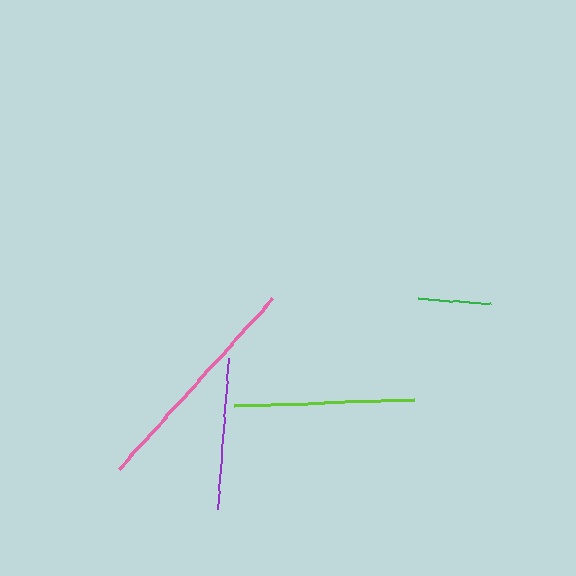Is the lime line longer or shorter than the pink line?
The pink line is longer than the lime line.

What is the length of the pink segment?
The pink segment is approximately 229 pixels long.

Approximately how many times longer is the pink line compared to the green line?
The pink line is approximately 3.2 times the length of the green line.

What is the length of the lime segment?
The lime segment is approximately 179 pixels long.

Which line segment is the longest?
The pink line is the longest at approximately 229 pixels.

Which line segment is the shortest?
The green line is the shortest at approximately 72 pixels.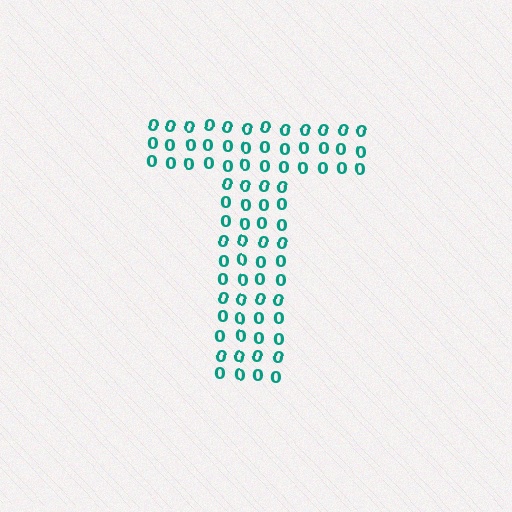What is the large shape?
The large shape is the letter T.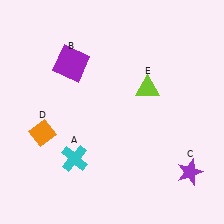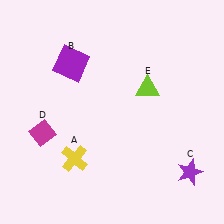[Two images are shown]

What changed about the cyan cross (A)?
In Image 1, A is cyan. In Image 2, it changed to yellow.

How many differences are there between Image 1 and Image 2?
There are 2 differences between the two images.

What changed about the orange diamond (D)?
In Image 1, D is orange. In Image 2, it changed to magenta.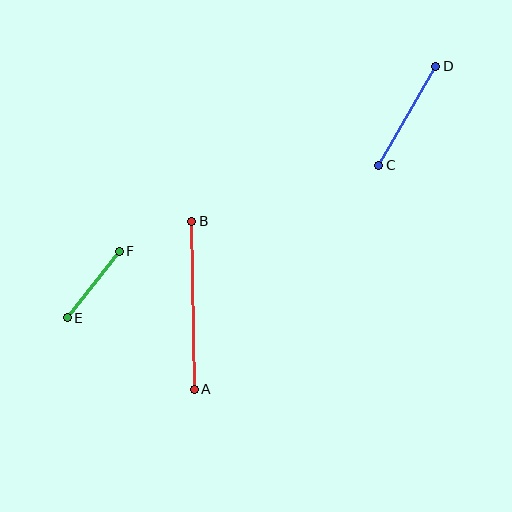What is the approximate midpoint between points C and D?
The midpoint is at approximately (407, 116) pixels.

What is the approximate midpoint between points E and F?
The midpoint is at approximately (93, 284) pixels.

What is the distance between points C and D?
The distance is approximately 114 pixels.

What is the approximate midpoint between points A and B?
The midpoint is at approximately (193, 305) pixels.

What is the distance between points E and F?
The distance is approximately 85 pixels.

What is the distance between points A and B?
The distance is approximately 168 pixels.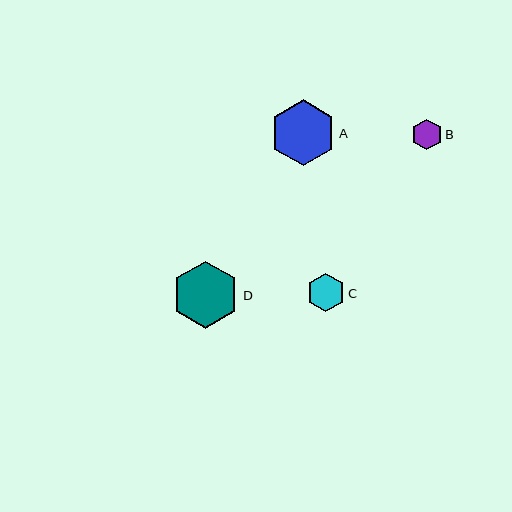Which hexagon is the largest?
Hexagon D is the largest with a size of approximately 68 pixels.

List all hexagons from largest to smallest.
From largest to smallest: D, A, C, B.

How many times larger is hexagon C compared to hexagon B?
Hexagon C is approximately 1.2 times the size of hexagon B.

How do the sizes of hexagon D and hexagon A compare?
Hexagon D and hexagon A are approximately the same size.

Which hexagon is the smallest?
Hexagon B is the smallest with a size of approximately 31 pixels.